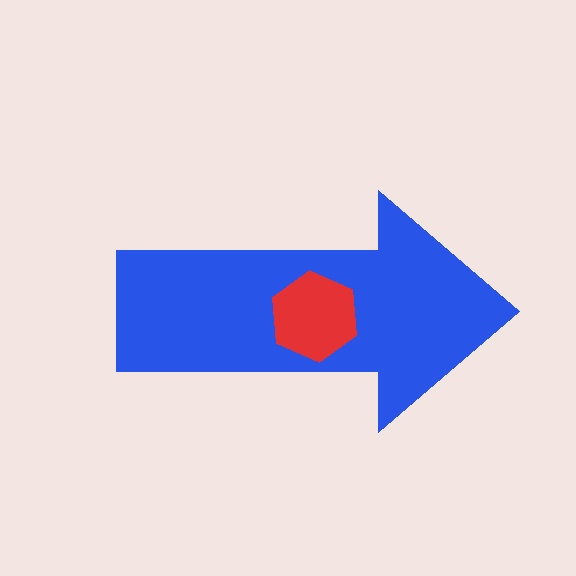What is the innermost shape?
The red hexagon.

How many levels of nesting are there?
2.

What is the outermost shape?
The blue arrow.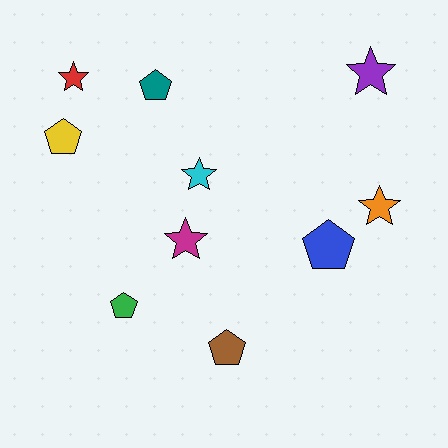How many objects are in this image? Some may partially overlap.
There are 10 objects.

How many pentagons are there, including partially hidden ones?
There are 5 pentagons.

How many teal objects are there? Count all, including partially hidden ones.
There is 1 teal object.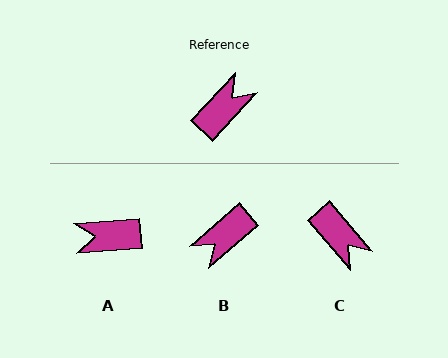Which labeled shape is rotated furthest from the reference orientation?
B, about 174 degrees away.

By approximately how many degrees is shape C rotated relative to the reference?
Approximately 97 degrees clockwise.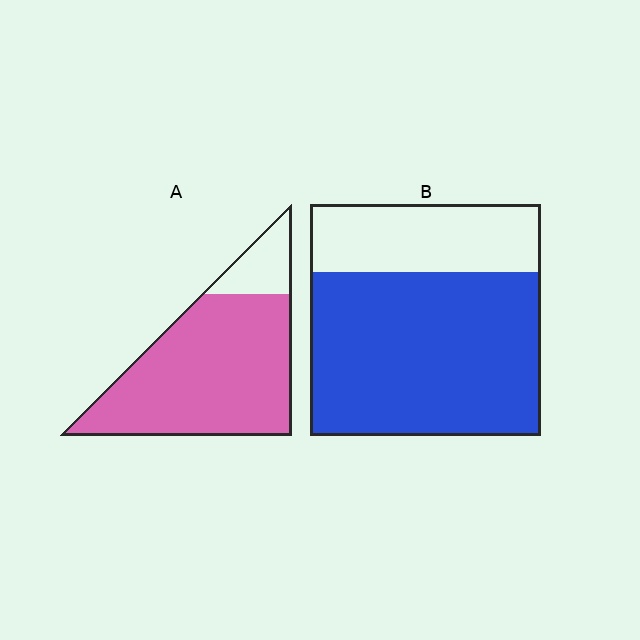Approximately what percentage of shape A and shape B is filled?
A is approximately 85% and B is approximately 70%.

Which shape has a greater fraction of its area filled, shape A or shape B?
Shape A.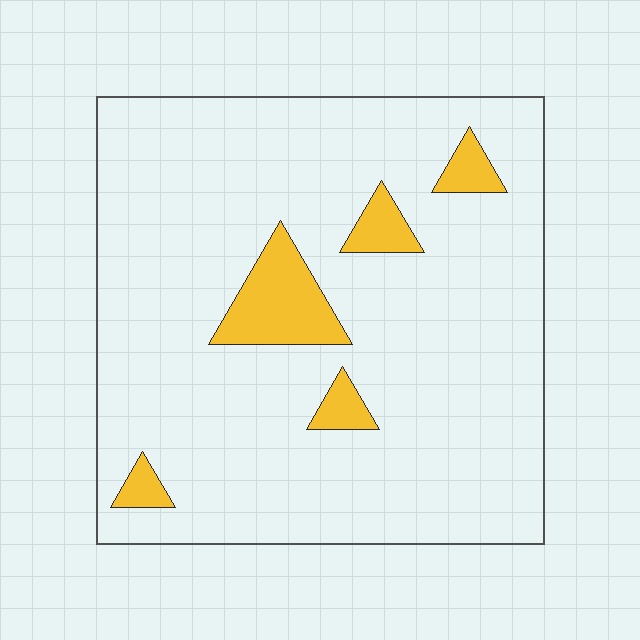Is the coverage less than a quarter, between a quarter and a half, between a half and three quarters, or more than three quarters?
Less than a quarter.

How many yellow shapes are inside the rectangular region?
5.